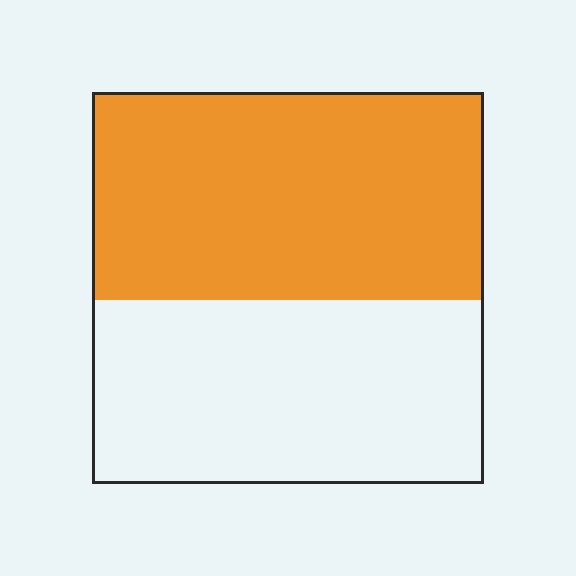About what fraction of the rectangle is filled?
About one half (1/2).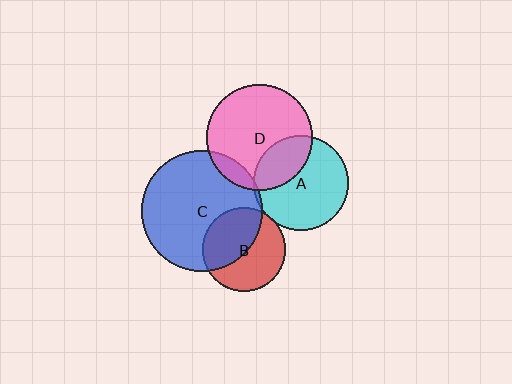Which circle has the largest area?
Circle C (blue).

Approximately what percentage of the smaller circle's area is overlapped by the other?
Approximately 5%.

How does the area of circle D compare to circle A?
Approximately 1.2 times.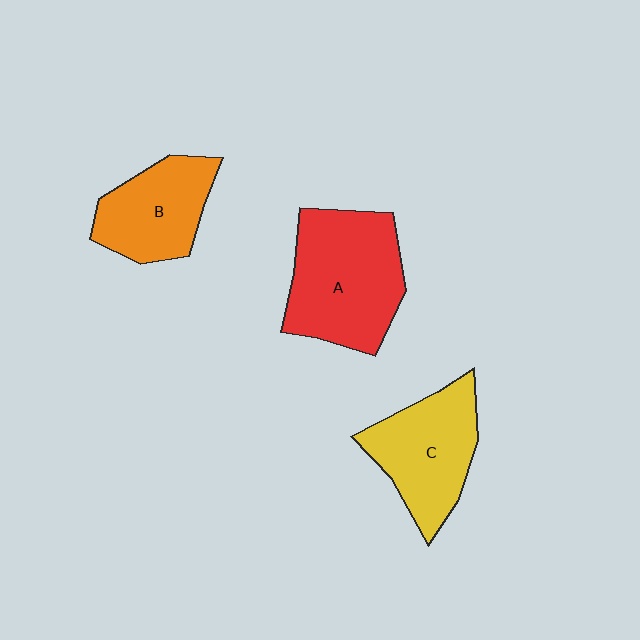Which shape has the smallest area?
Shape B (orange).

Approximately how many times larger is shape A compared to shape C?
Approximately 1.3 times.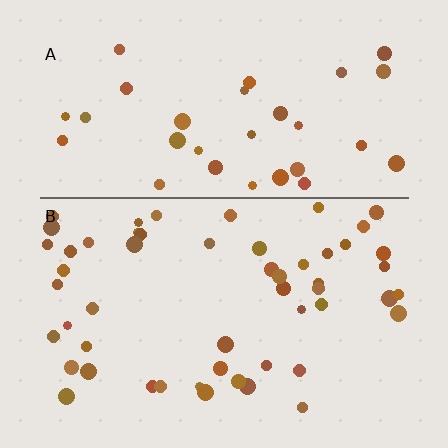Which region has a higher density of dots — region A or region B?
B (the bottom).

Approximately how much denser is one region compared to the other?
Approximately 1.6× — region B over region A.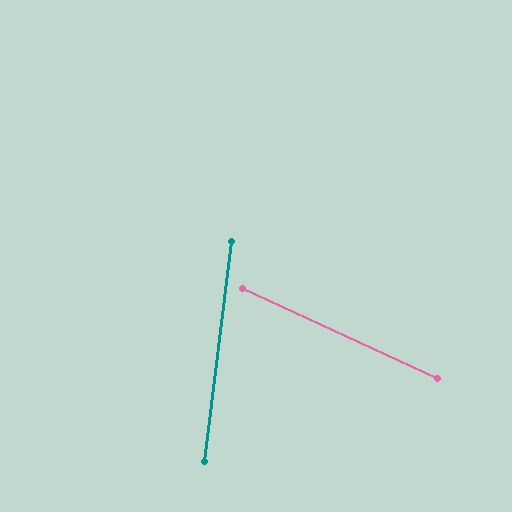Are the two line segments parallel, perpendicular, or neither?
Neither parallel nor perpendicular — they differ by about 72°.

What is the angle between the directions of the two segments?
Approximately 72 degrees.